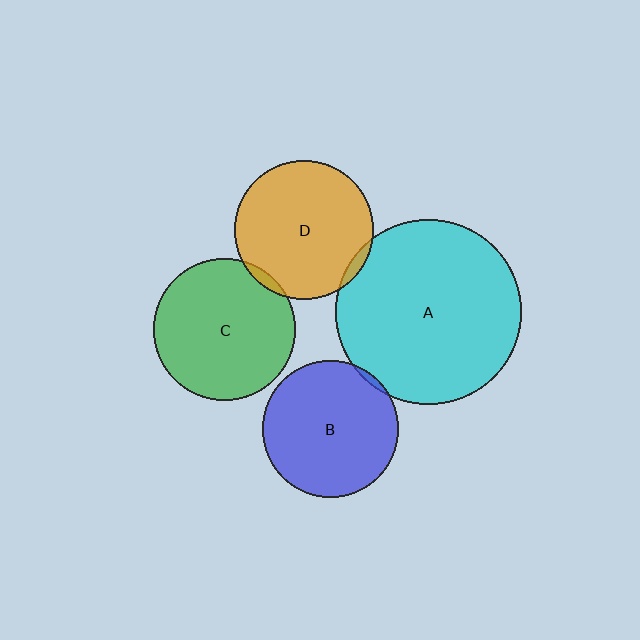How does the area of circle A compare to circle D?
Approximately 1.8 times.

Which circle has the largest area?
Circle A (cyan).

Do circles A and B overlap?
Yes.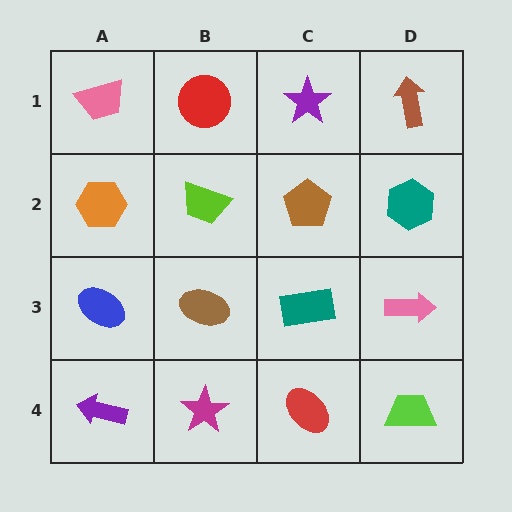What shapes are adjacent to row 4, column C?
A teal rectangle (row 3, column C), a magenta star (row 4, column B), a lime trapezoid (row 4, column D).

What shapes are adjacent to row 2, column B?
A red circle (row 1, column B), a brown ellipse (row 3, column B), an orange hexagon (row 2, column A), a brown pentagon (row 2, column C).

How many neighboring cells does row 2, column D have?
3.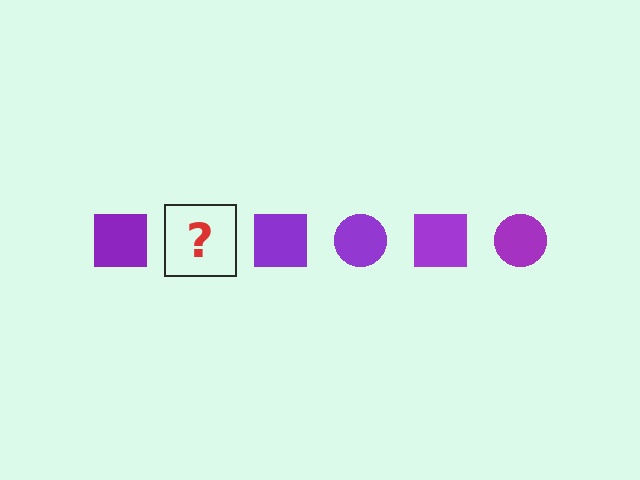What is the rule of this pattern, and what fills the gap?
The rule is that the pattern cycles through square, circle shapes in purple. The gap should be filled with a purple circle.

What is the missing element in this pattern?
The missing element is a purple circle.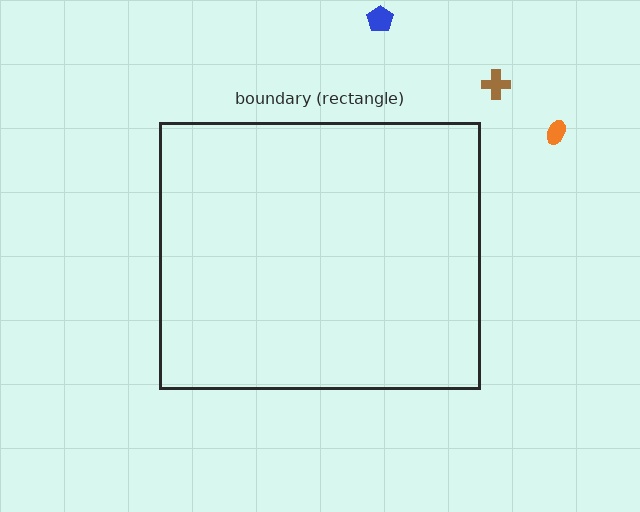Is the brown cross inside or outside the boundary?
Outside.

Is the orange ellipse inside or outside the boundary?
Outside.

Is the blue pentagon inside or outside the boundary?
Outside.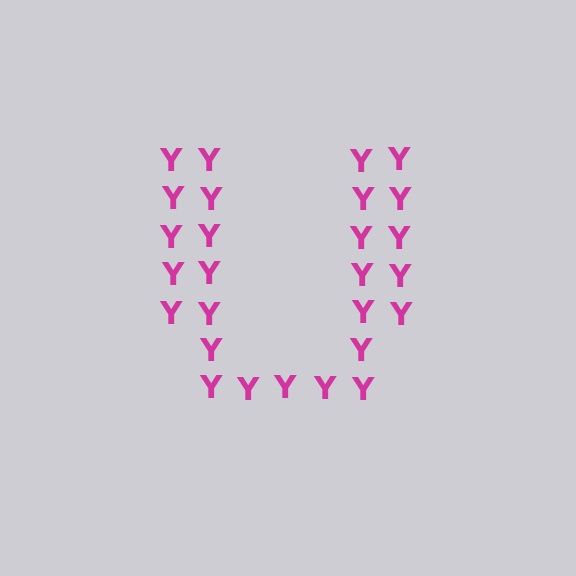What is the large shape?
The large shape is the letter U.